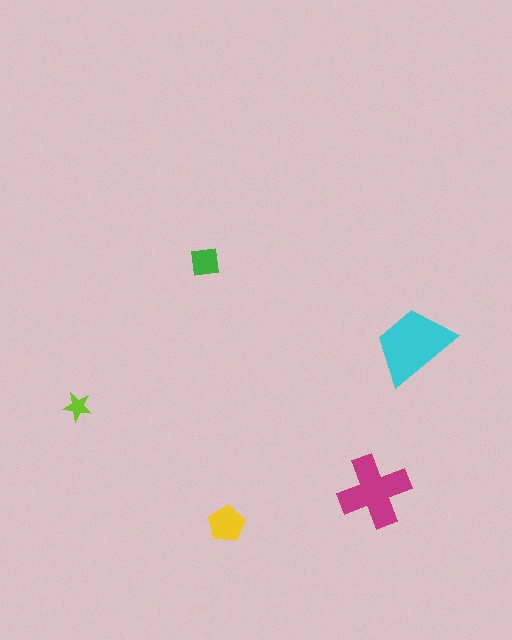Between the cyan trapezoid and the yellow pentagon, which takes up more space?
The cyan trapezoid.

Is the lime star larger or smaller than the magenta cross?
Smaller.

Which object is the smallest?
The lime star.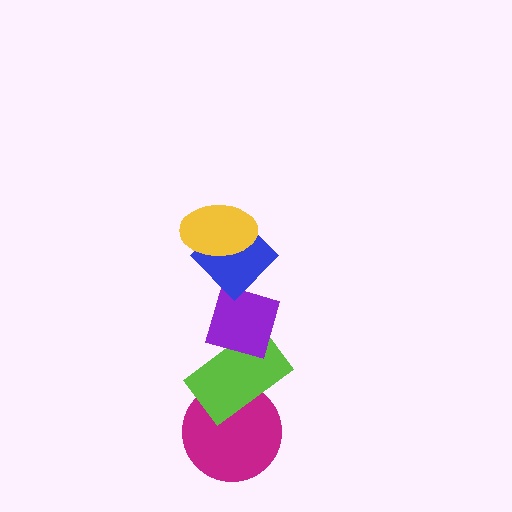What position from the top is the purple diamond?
The purple diamond is 3rd from the top.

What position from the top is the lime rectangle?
The lime rectangle is 4th from the top.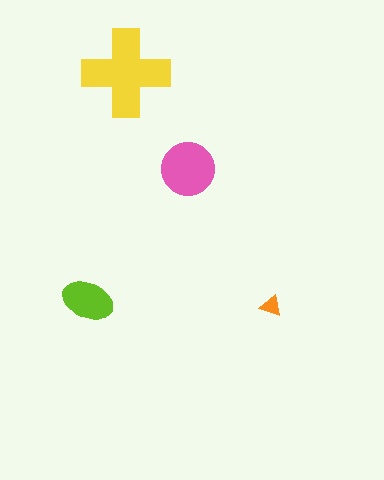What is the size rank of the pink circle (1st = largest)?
2nd.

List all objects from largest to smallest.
The yellow cross, the pink circle, the lime ellipse, the orange triangle.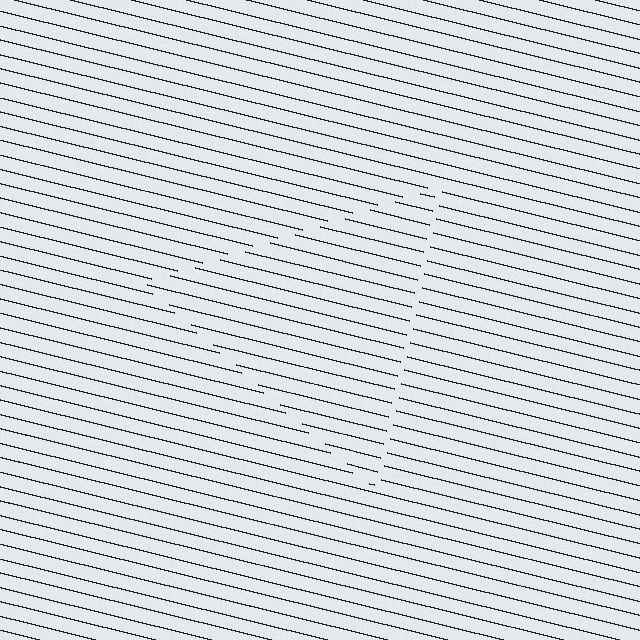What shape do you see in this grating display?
An illusory triangle. The interior of the shape contains the same grating, shifted by half a period — the contour is defined by the phase discontinuity where line-ends from the inner and outer gratings abut.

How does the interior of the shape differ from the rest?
The interior of the shape contains the same grating, shifted by half a period — the contour is defined by the phase discontinuity where line-ends from the inner and outer gratings abut.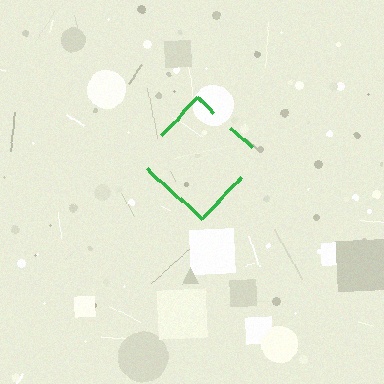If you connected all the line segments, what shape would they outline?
They would outline a diamond.